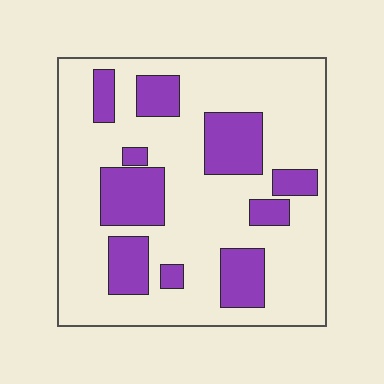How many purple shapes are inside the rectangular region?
10.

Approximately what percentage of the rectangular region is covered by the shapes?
Approximately 25%.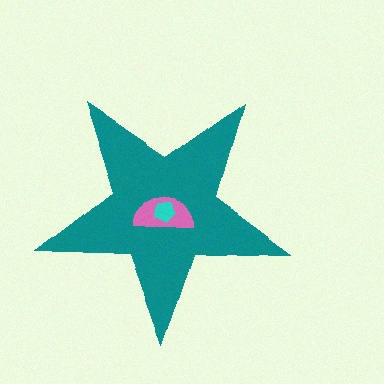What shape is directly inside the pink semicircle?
The cyan pentagon.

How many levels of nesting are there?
3.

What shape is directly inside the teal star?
The pink semicircle.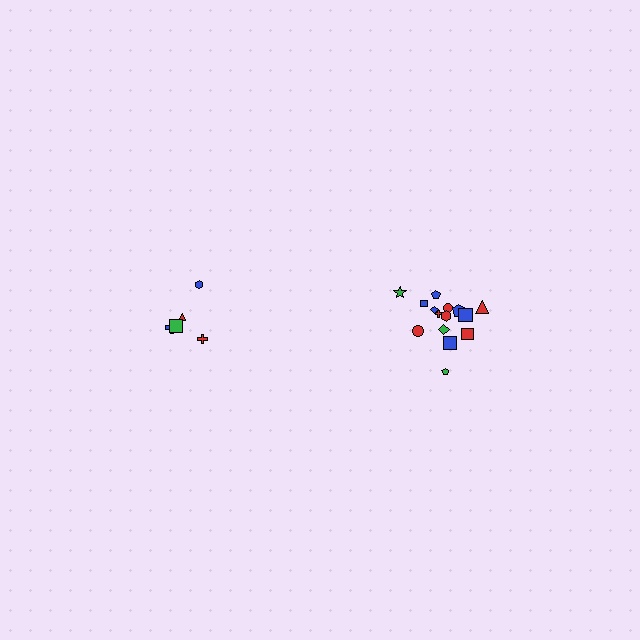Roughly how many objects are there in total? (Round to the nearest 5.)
Roughly 20 objects in total.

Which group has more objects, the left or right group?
The right group.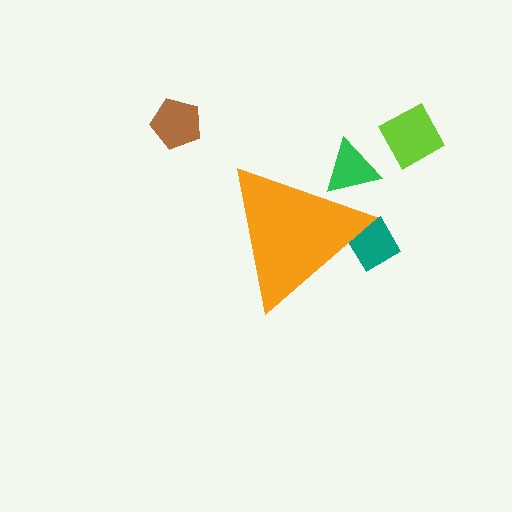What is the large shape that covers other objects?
An orange triangle.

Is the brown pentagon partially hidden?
No, the brown pentagon is fully visible.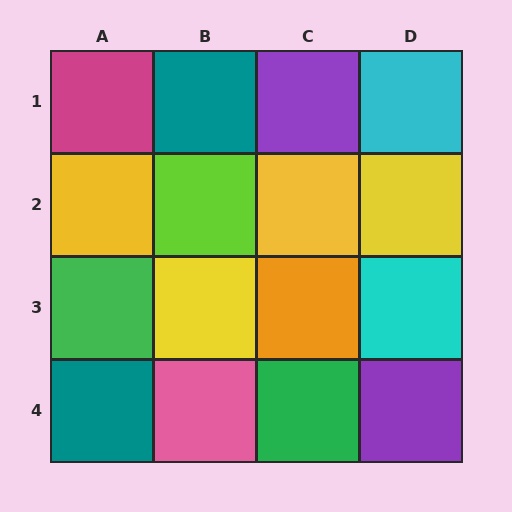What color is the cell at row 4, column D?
Purple.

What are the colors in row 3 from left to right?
Green, yellow, orange, cyan.